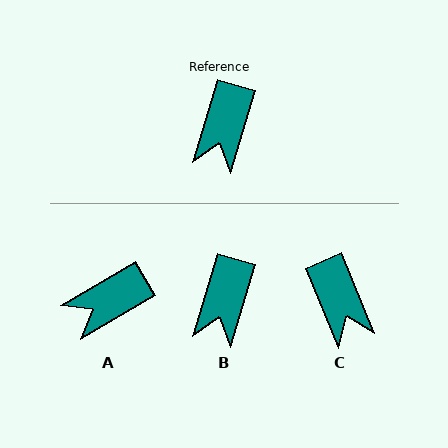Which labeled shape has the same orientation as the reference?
B.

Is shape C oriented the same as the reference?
No, it is off by about 40 degrees.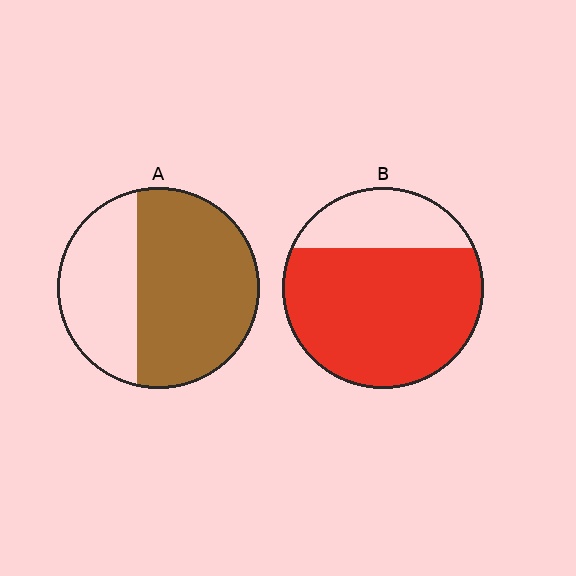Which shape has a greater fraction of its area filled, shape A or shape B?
Shape B.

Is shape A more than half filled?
Yes.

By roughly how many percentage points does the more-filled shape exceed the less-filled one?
By roughly 10 percentage points (B over A).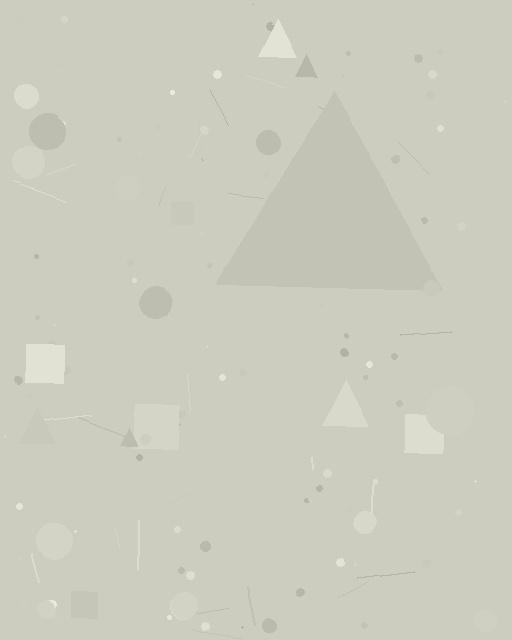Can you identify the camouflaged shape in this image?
The camouflaged shape is a triangle.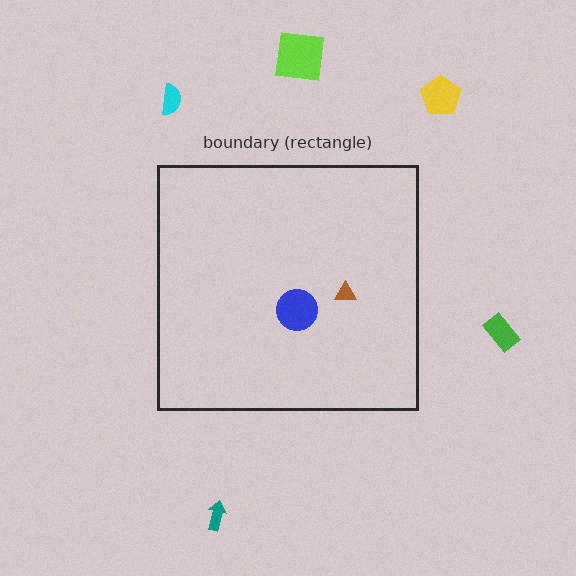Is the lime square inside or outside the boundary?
Outside.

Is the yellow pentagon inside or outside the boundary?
Outside.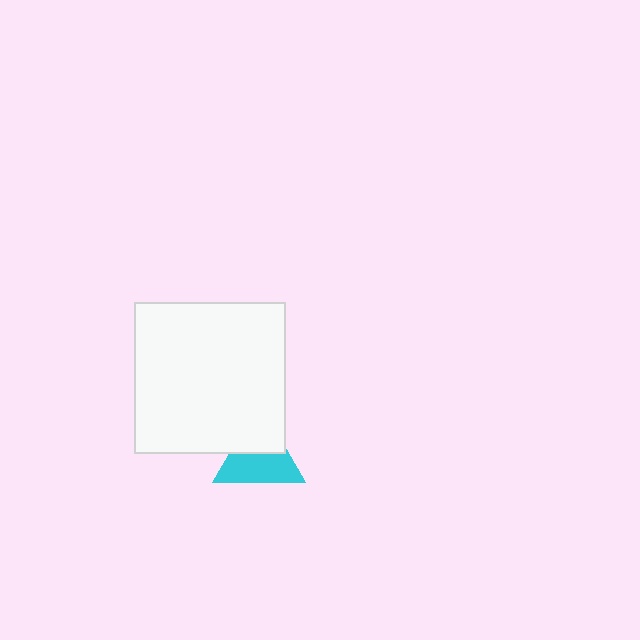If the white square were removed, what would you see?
You would see the complete cyan triangle.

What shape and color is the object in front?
The object in front is a white square.